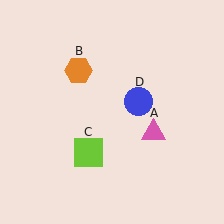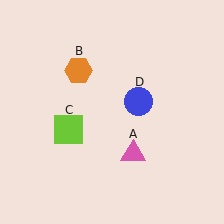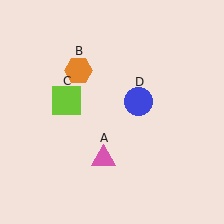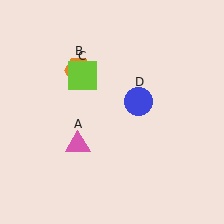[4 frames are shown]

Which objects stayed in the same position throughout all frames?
Orange hexagon (object B) and blue circle (object D) remained stationary.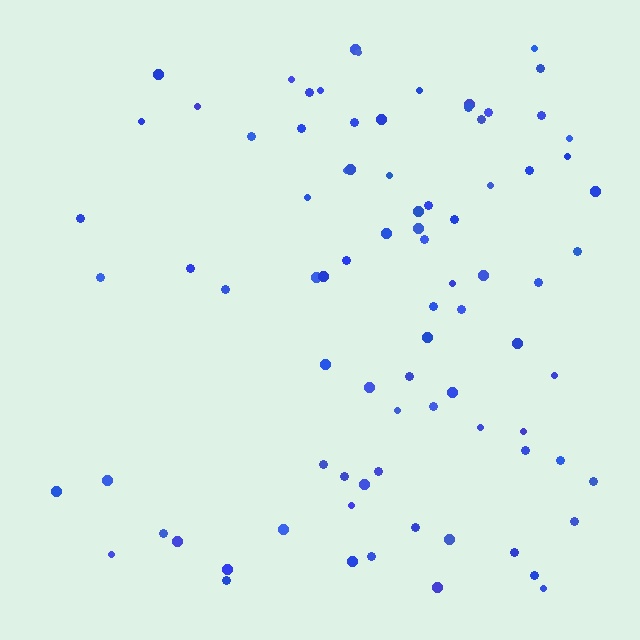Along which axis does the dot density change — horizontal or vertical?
Horizontal.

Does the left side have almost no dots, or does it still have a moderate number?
Still a moderate number, just noticeably fewer than the right.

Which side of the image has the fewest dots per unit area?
The left.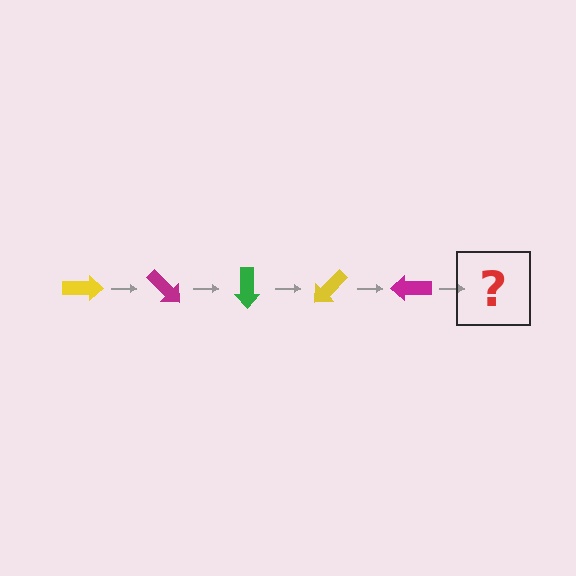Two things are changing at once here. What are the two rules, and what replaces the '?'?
The two rules are that it rotates 45 degrees each step and the color cycles through yellow, magenta, and green. The '?' should be a green arrow, rotated 225 degrees from the start.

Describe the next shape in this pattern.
It should be a green arrow, rotated 225 degrees from the start.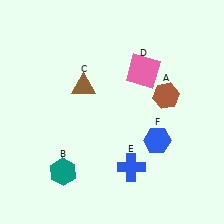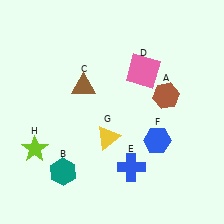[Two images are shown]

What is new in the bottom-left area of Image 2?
A yellow triangle (G) was added in the bottom-left area of Image 2.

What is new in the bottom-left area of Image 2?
A lime star (H) was added in the bottom-left area of Image 2.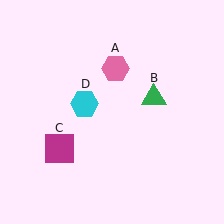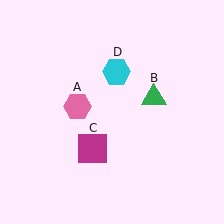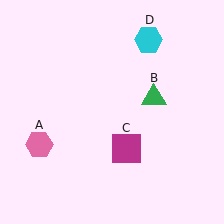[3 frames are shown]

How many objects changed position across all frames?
3 objects changed position: pink hexagon (object A), magenta square (object C), cyan hexagon (object D).